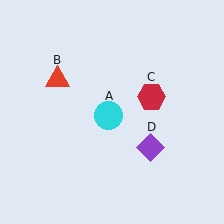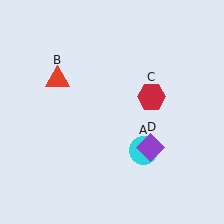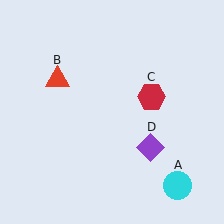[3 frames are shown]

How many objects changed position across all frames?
1 object changed position: cyan circle (object A).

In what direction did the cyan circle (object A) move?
The cyan circle (object A) moved down and to the right.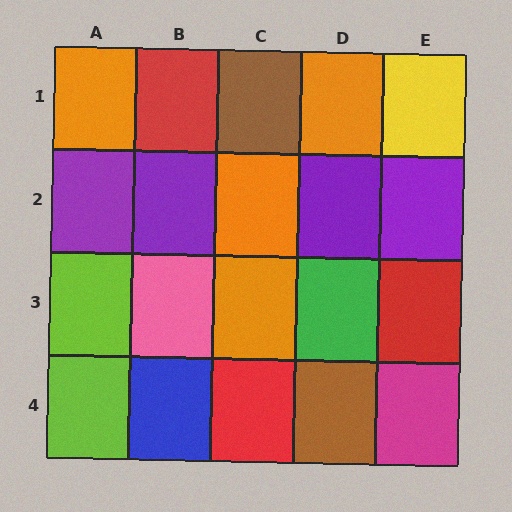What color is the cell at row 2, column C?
Orange.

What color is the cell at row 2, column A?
Purple.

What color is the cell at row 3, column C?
Orange.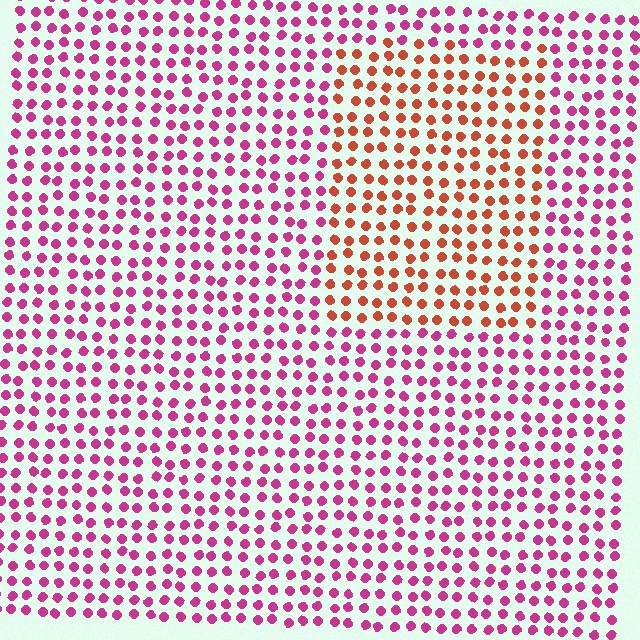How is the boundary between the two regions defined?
The boundary is defined purely by a slight shift in hue (about 46 degrees). Spacing, size, and orientation are identical on both sides.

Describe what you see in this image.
The image is filled with small magenta elements in a uniform arrangement. A rectangle-shaped region is visible where the elements are tinted to a slightly different hue, forming a subtle color boundary.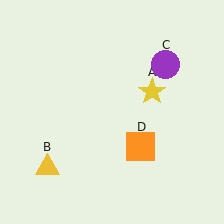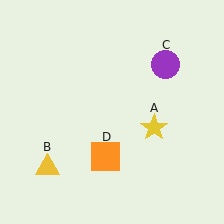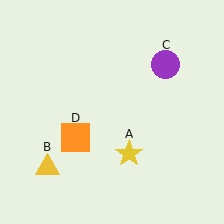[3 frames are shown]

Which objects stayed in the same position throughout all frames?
Yellow triangle (object B) and purple circle (object C) remained stationary.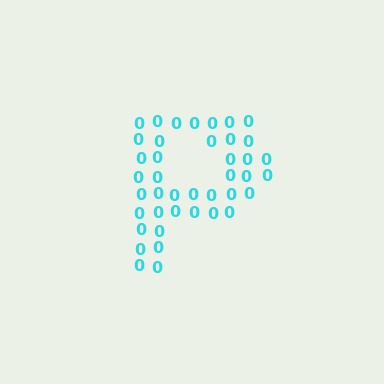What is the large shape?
The large shape is the letter P.